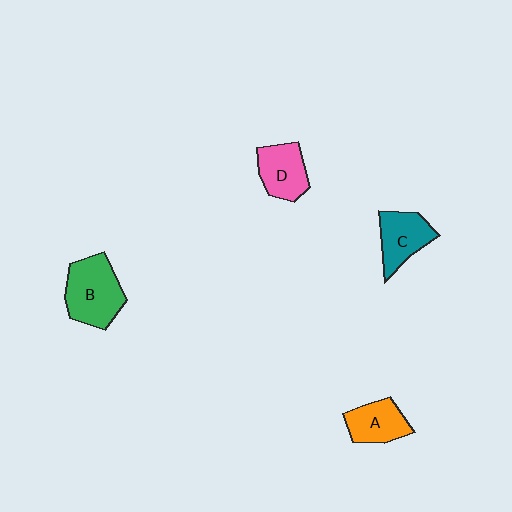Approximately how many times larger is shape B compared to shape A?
Approximately 1.5 times.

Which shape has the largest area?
Shape B (green).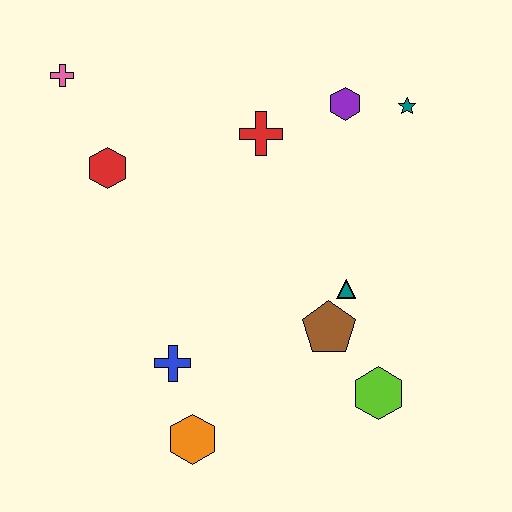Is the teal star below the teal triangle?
No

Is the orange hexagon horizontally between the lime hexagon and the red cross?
No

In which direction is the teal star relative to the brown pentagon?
The teal star is above the brown pentagon.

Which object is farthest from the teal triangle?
The pink cross is farthest from the teal triangle.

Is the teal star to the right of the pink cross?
Yes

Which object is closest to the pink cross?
The red hexagon is closest to the pink cross.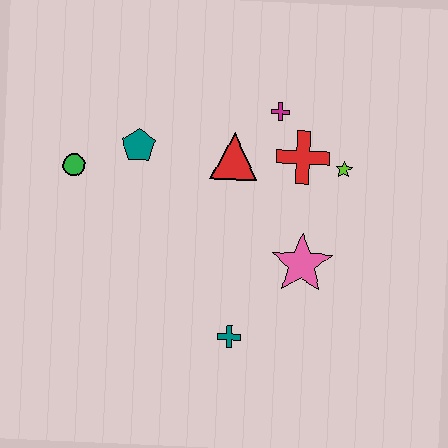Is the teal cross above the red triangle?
No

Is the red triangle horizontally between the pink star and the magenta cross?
No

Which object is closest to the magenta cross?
The red cross is closest to the magenta cross.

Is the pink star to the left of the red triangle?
No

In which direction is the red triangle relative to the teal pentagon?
The red triangle is to the right of the teal pentagon.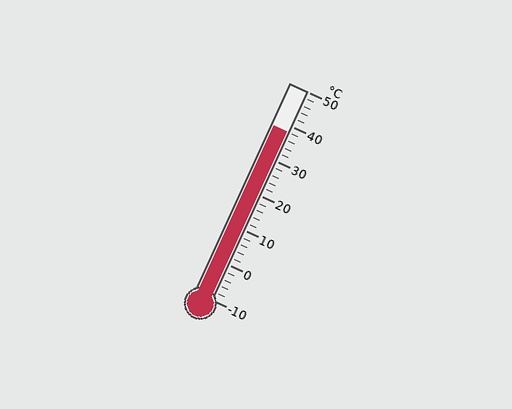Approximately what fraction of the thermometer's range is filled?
The thermometer is filled to approximately 80% of its range.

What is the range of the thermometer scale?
The thermometer scale ranges from -10°C to 50°C.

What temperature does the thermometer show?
The thermometer shows approximately 38°C.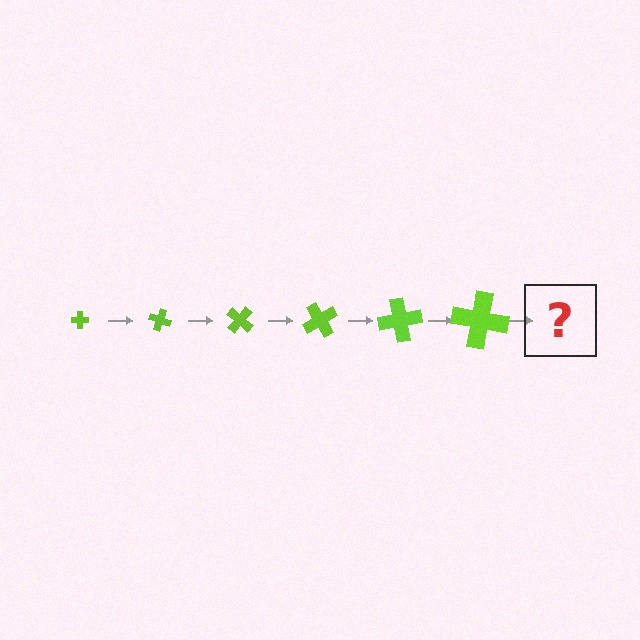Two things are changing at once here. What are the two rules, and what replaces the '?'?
The two rules are that the cross grows larger each step and it rotates 20 degrees each step. The '?' should be a cross, larger than the previous one and rotated 120 degrees from the start.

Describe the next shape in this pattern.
It should be a cross, larger than the previous one and rotated 120 degrees from the start.